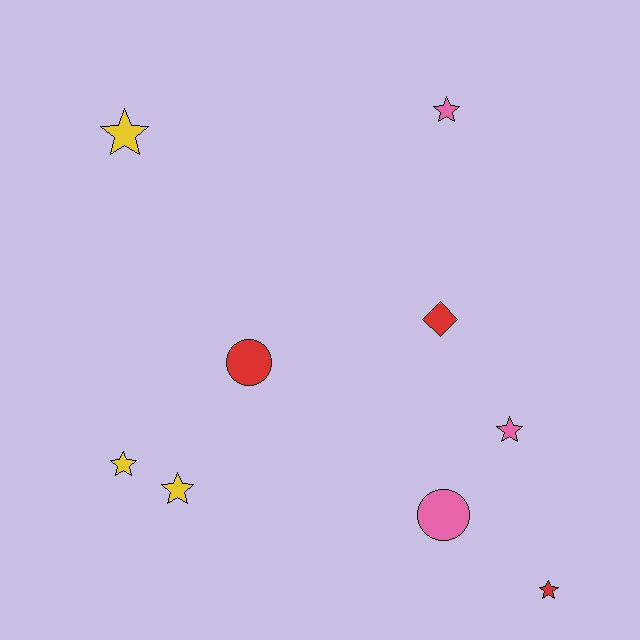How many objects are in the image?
There are 9 objects.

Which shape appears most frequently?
Star, with 6 objects.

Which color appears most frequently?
Yellow, with 3 objects.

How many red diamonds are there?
There is 1 red diamond.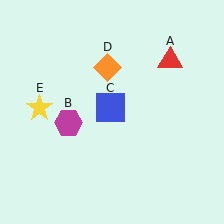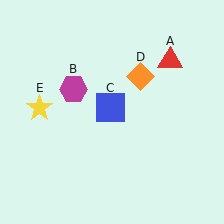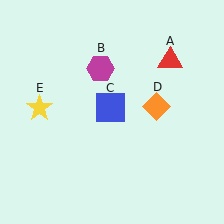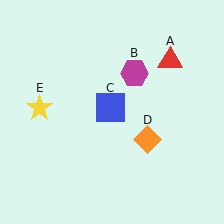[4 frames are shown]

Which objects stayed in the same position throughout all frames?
Red triangle (object A) and blue square (object C) and yellow star (object E) remained stationary.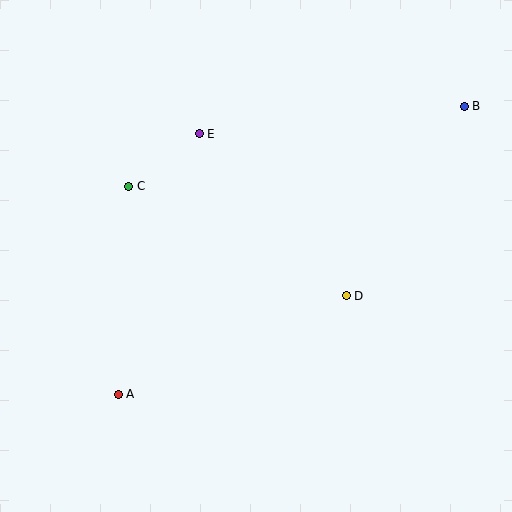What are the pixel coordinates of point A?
Point A is at (118, 394).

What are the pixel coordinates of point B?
Point B is at (464, 106).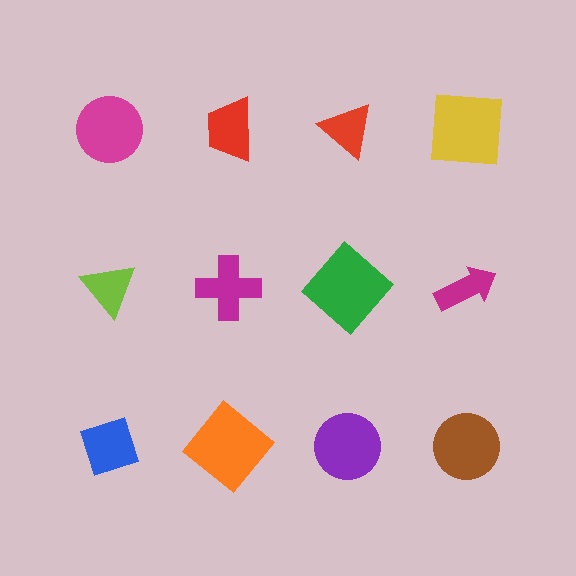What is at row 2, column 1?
A lime triangle.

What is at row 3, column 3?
A purple circle.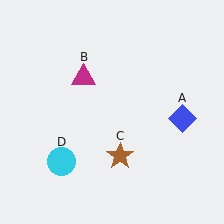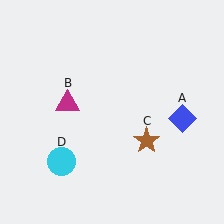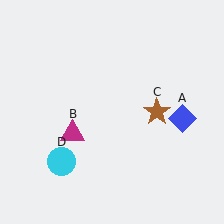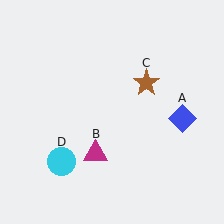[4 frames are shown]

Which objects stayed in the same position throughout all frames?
Blue diamond (object A) and cyan circle (object D) remained stationary.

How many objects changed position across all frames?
2 objects changed position: magenta triangle (object B), brown star (object C).